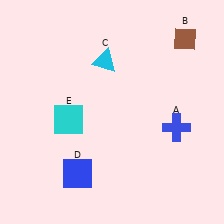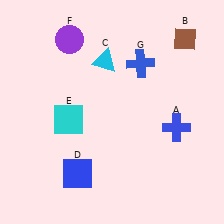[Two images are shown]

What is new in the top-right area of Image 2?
A blue cross (G) was added in the top-right area of Image 2.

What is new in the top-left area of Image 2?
A purple circle (F) was added in the top-left area of Image 2.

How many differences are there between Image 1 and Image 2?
There are 2 differences between the two images.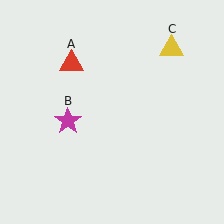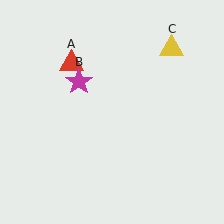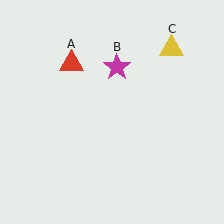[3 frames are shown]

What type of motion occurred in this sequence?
The magenta star (object B) rotated clockwise around the center of the scene.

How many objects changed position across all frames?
1 object changed position: magenta star (object B).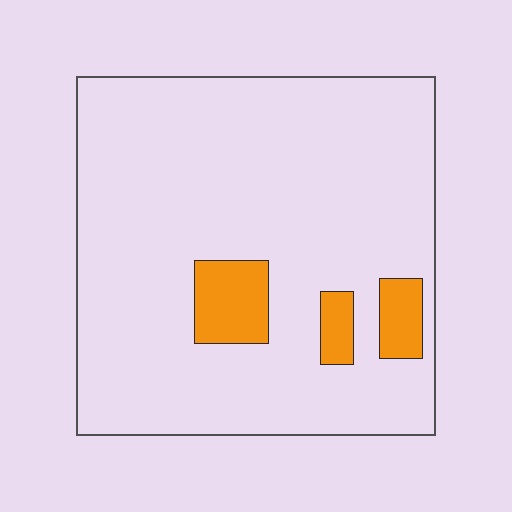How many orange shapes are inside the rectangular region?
3.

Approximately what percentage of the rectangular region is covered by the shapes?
Approximately 10%.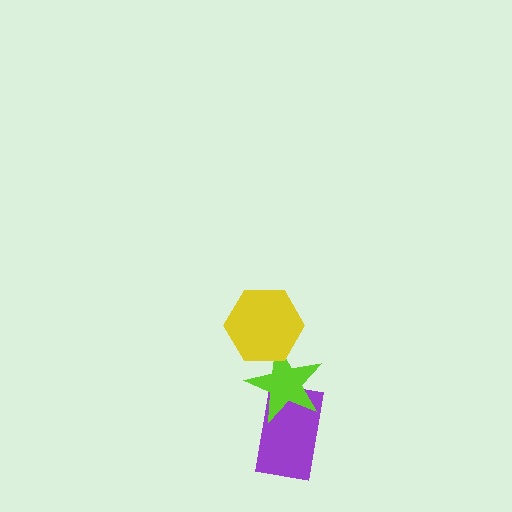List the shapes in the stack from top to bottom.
From top to bottom: the yellow hexagon, the lime star, the purple rectangle.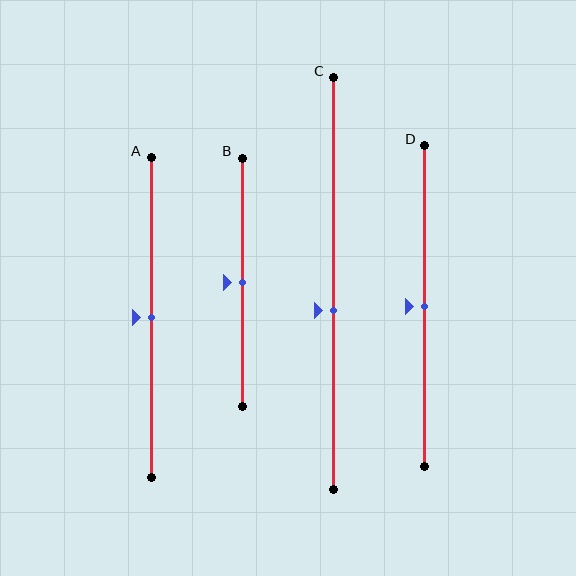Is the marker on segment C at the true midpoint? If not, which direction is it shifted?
No, the marker on segment C is shifted downward by about 7% of the segment length.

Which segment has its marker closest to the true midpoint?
Segment A has its marker closest to the true midpoint.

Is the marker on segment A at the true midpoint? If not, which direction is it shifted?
Yes, the marker on segment A is at the true midpoint.